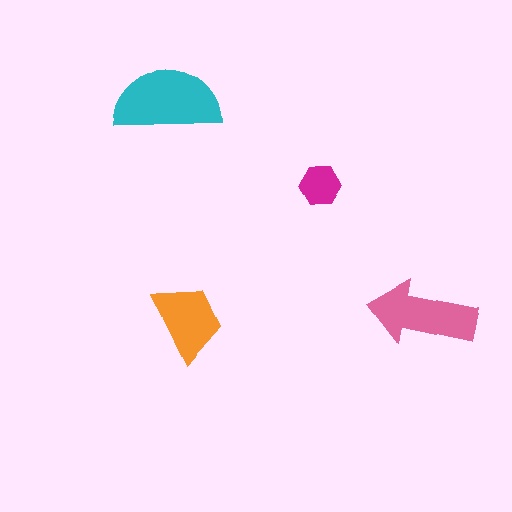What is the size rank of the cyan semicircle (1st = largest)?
1st.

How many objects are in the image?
There are 4 objects in the image.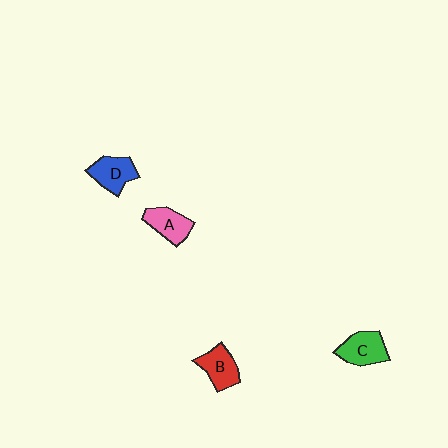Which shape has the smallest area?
Shape A (pink).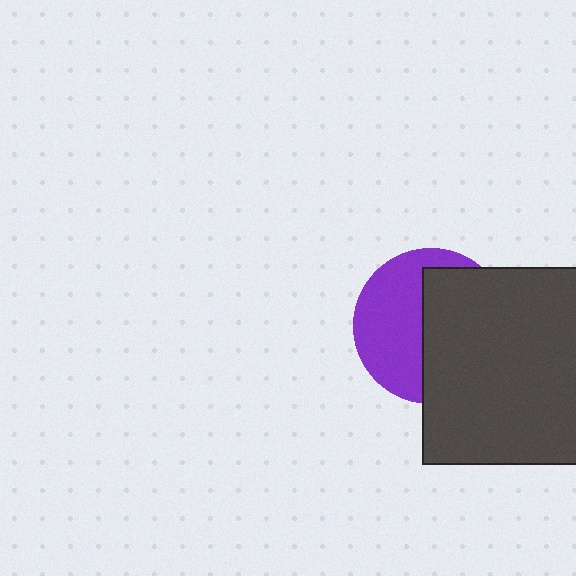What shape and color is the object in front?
The object in front is a dark gray square.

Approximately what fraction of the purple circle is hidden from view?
Roughly 53% of the purple circle is hidden behind the dark gray square.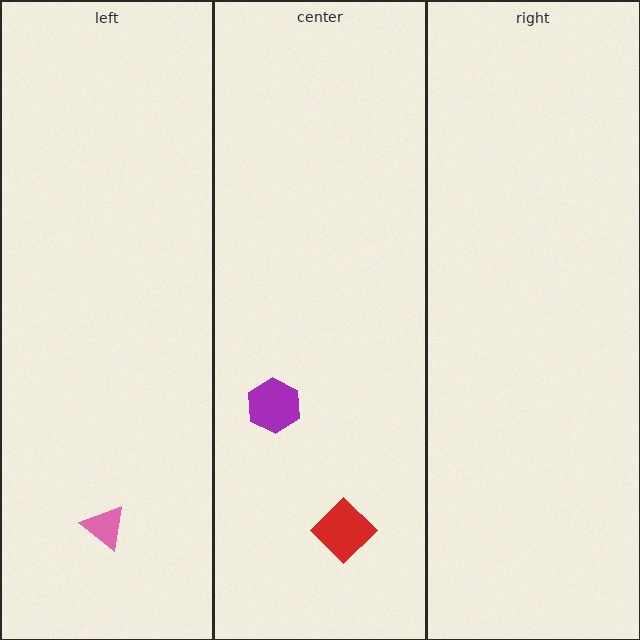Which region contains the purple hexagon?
The center region.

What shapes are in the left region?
The pink triangle.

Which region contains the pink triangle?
The left region.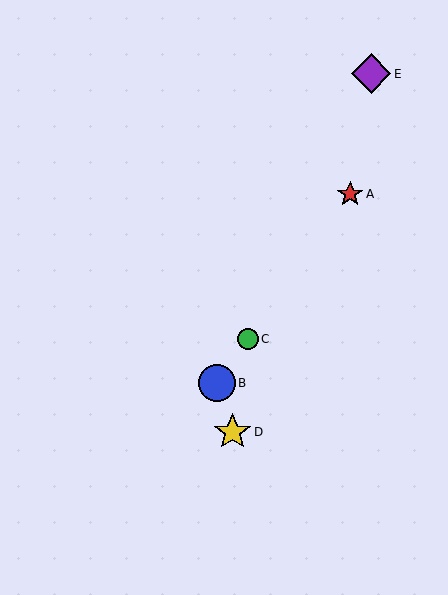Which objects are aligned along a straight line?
Objects A, B, C are aligned along a straight line.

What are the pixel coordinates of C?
Object C is at (248, 339).